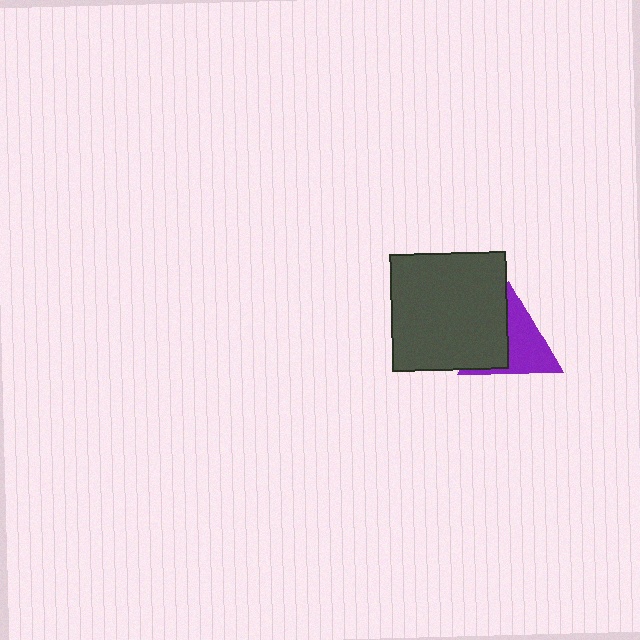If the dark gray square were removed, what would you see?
You would see the complete purple triangle.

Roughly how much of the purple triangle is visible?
About half of it is visible (roughly 60%).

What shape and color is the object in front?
The object in front is a dark gray square.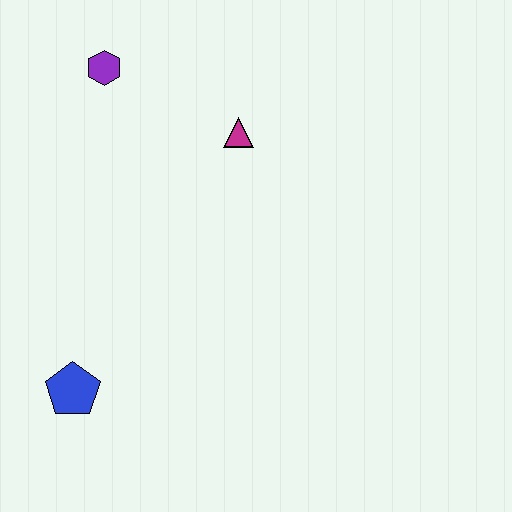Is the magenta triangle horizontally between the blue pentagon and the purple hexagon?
No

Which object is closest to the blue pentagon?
The magenta triangle is closest to the blue pentagon.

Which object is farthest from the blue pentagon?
The purple hexagon is farthest from the blue pentagon.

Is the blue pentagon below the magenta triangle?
Yes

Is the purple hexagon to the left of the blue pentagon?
No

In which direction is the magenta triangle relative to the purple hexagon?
The magenta triangle is to the right of the purple hexagon.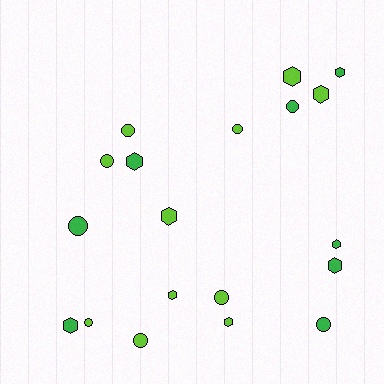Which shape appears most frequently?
Hexagon, with 10 objects.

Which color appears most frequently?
Lime, with 11 objects.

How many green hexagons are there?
There are 5 green hexagons.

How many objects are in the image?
There are 19 objects.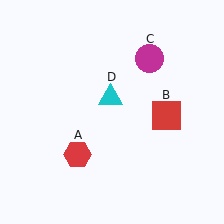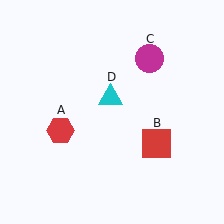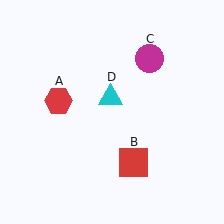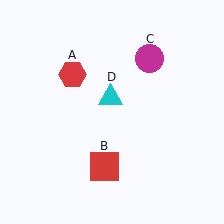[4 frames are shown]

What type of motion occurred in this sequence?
The red hexagon (object A), red square (object B) rotated clockwise around the center of the scene.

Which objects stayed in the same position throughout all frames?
Magenta circle (object C) and cyan triangle (object D) remained stationary.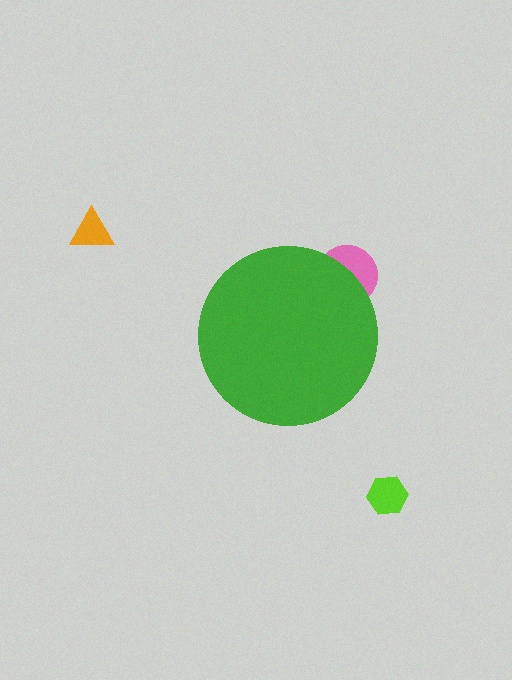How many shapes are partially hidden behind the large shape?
1 shape is partially hidden.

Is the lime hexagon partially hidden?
No, the lime hexagon is fully visible.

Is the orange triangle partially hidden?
No, the orange triangle is fully visible.